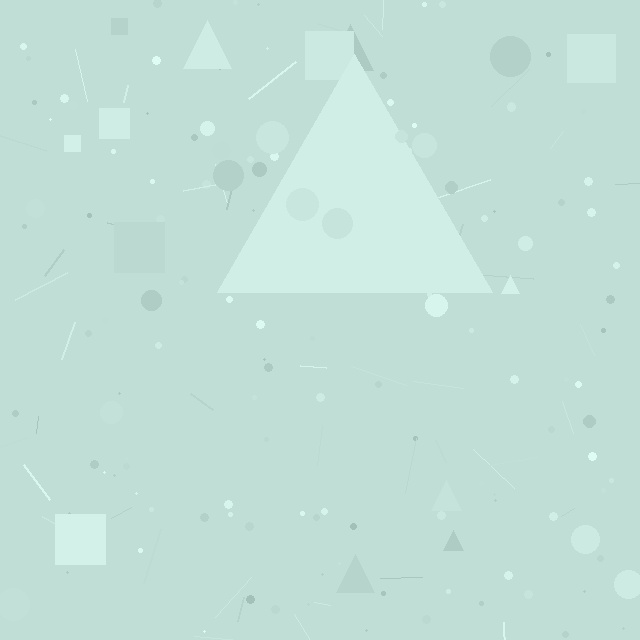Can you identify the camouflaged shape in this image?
The camouflaged shape is a triangle.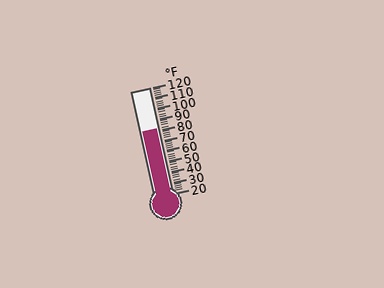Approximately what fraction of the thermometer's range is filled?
The thermometer is filled to approximately 60% of its range.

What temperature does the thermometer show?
The thermometer shows approximately 82°F.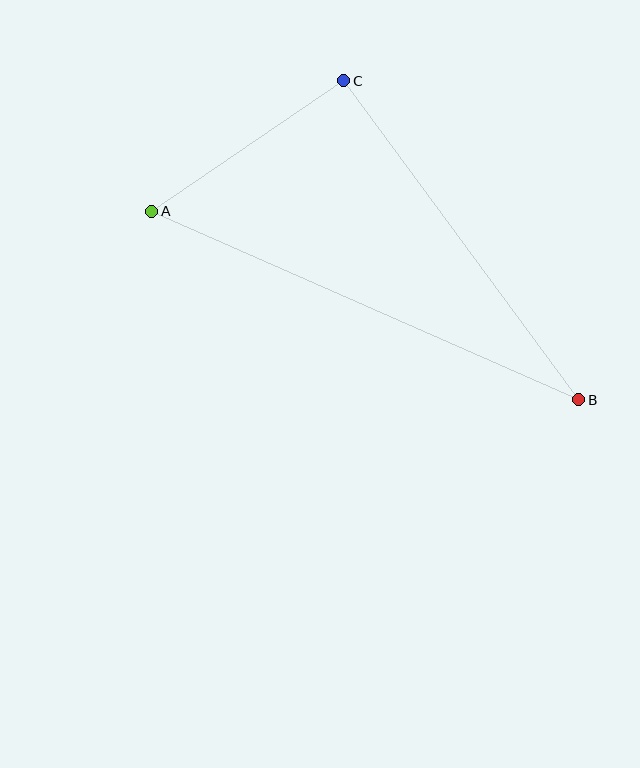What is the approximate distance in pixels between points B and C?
The distance between B and C is approximately 396 pixels.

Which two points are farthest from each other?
Points A and B are farthest from each other.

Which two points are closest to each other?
Points A and C are closest to each other.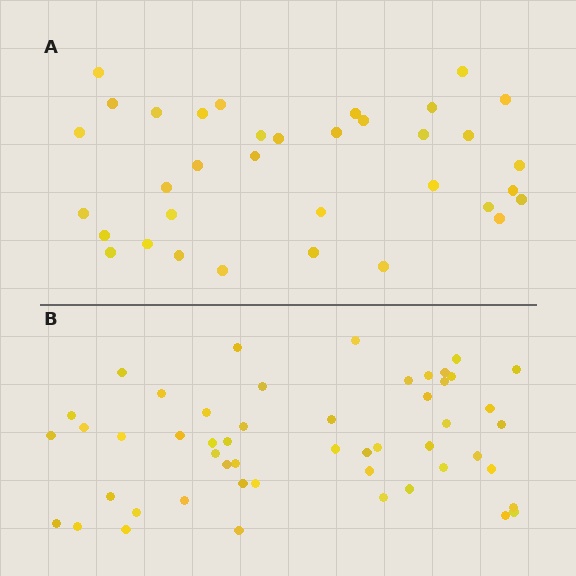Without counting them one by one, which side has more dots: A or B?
Region B (the bottom region) has more dots.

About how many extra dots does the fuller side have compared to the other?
Region B has approximately 15 more dots than region A.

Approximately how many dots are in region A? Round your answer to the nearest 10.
About 40 dots. (The exact count is 35, which rounds to 40.)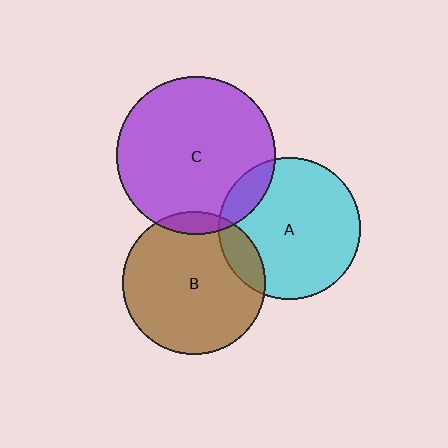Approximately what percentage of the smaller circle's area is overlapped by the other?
Approximately 10%.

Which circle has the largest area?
Circle C (purple).